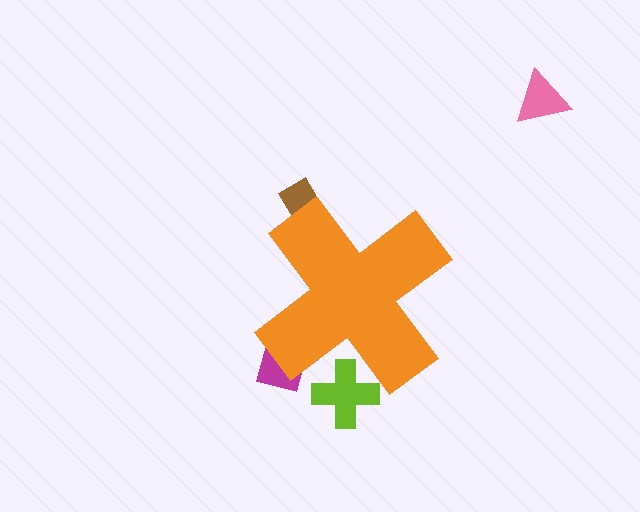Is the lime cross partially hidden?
Yes, the lime cross is partially hidden behind the orange cross.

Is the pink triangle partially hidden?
No, the pink triangle is fully visible.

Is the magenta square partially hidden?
Yes, the magenta square is partially hidden behind the orange cross.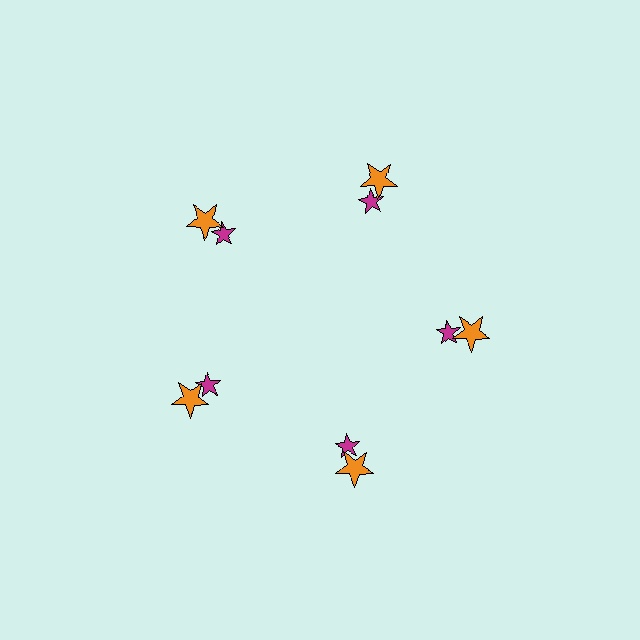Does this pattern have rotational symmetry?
Yes, this pattern has 5-fold rotational symmetry. It looks the same after rotating 72 degrees around the center.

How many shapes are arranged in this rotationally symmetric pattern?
There are 10 shapes, arranged in 5 groups of 2.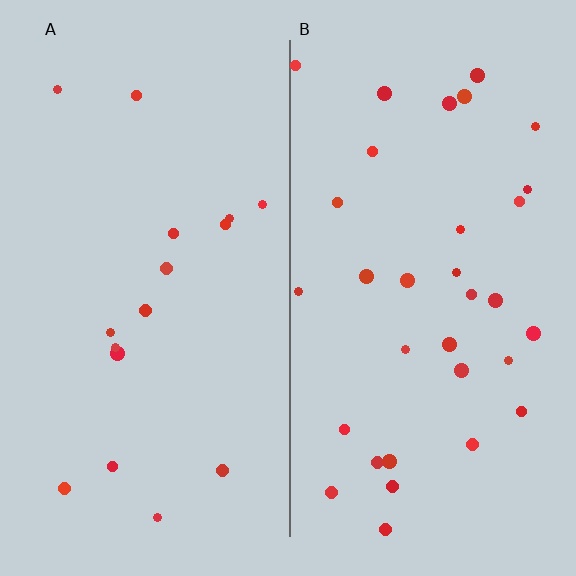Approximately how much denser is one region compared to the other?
Approximately 2.0× — region B over region A.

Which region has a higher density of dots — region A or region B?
B (the right).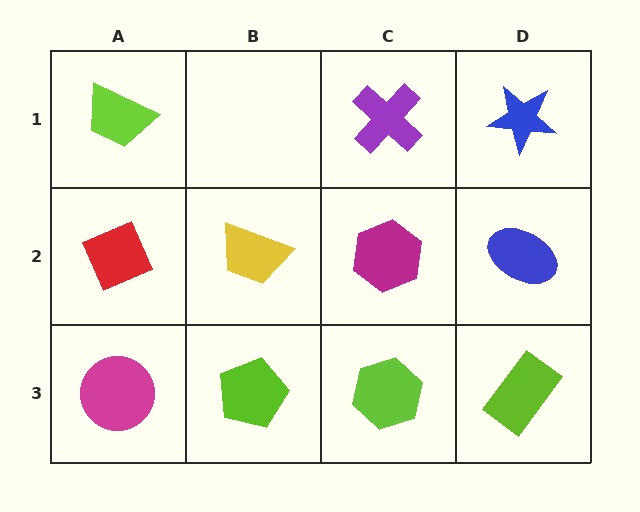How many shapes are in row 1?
3 shapes.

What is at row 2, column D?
A blue ellipse.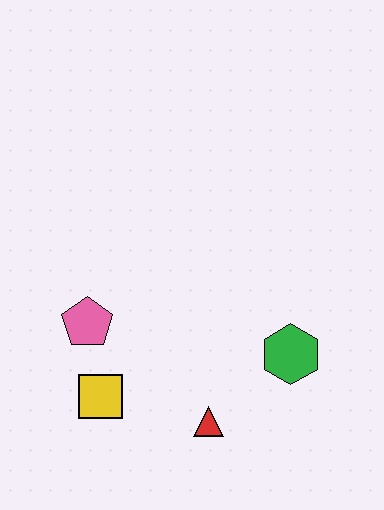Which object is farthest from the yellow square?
The green hexagon is farthest from the yellow square.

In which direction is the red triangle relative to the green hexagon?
The red triangle is to the left of the green hexagon.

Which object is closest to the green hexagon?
The red triangle is closest to the green hexagon.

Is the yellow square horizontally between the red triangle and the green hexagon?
No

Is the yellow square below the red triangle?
No